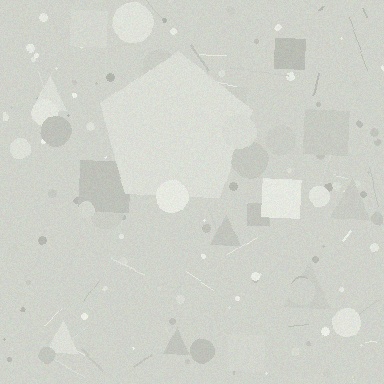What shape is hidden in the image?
A pentagon is hidden in the image.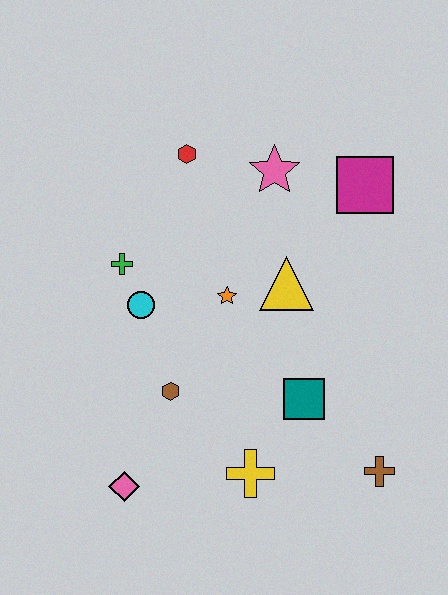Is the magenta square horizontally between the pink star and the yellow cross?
No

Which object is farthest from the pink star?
The pink diamond is farthest from the pink star.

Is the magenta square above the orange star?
Yes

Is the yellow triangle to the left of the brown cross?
Yes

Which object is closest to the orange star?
The yellow triangle is closest to the orange star.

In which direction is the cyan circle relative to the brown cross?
The cyan circle is to the left of the brown cross.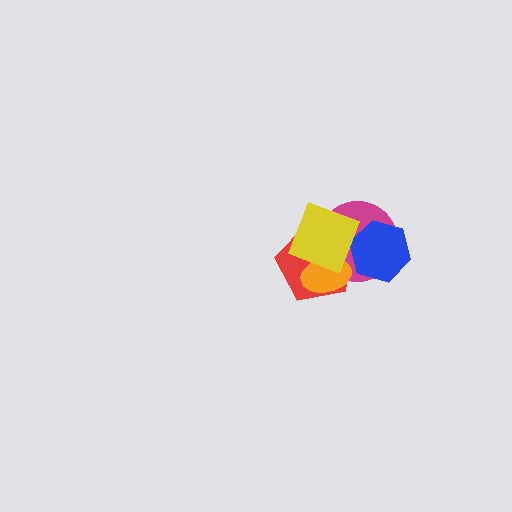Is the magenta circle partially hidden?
Yes, it is partially covered by another shape.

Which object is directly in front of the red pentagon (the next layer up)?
The magenta circle is directly in front of the red pentagon.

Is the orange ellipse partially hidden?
Yes, it is partially covered by another shape.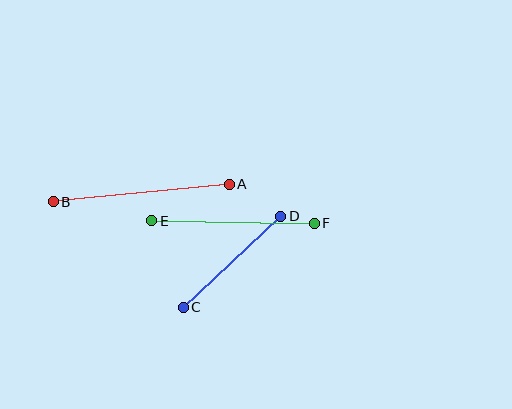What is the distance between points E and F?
The distance is approximately 162 pixels.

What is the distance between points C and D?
The distance is approximately 133 pixels.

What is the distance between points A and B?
The distance is approximately 177 pixels.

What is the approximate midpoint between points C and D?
The midpoint is at approximately (232, 262) pixels.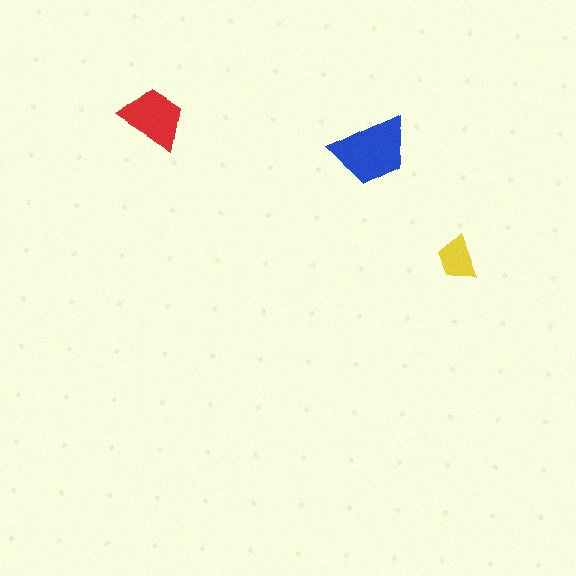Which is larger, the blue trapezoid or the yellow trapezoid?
The blue one.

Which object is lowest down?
The yellow trapezoid is bottommost.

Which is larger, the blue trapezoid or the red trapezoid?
The blue one.